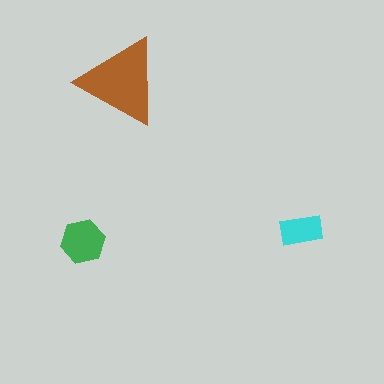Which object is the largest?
The brown triangle.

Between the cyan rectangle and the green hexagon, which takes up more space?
The green hexagon.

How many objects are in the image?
There are 3 objects in the image.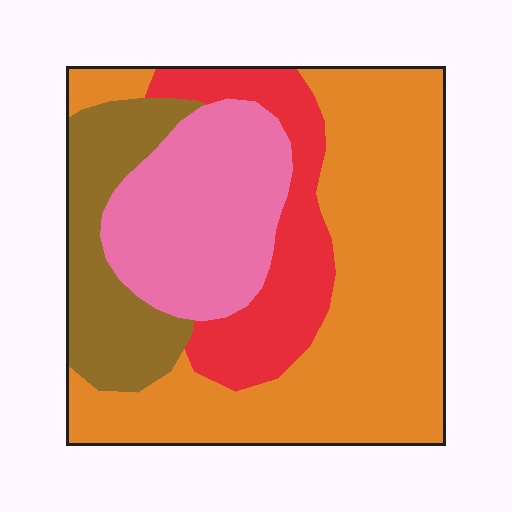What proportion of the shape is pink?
Pink covers about 20% of the shape.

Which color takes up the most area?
Orange, at roughly 45%.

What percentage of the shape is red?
Red covers about 15% of the shape.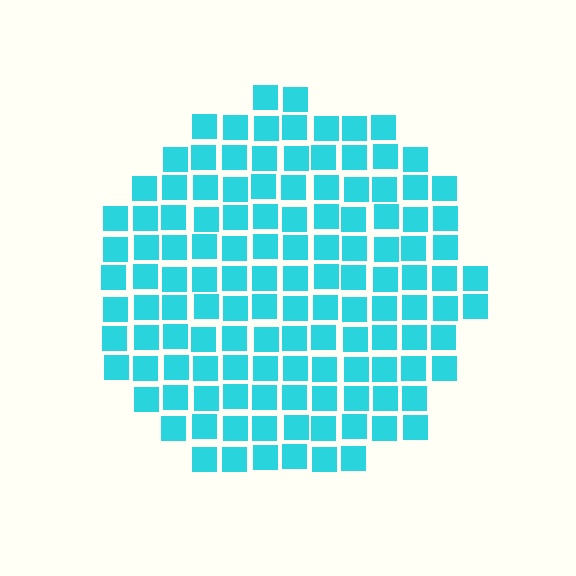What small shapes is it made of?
It is made of small squares.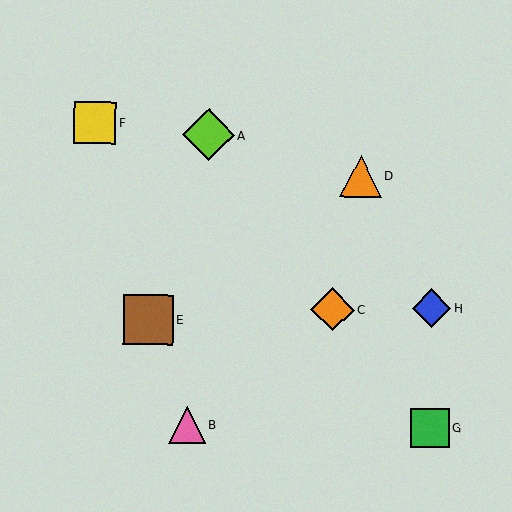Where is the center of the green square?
The center of the green square is at (430, 428).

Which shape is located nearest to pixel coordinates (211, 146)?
The lime diamond (labeled A) at (208, 135) is nearest to that location.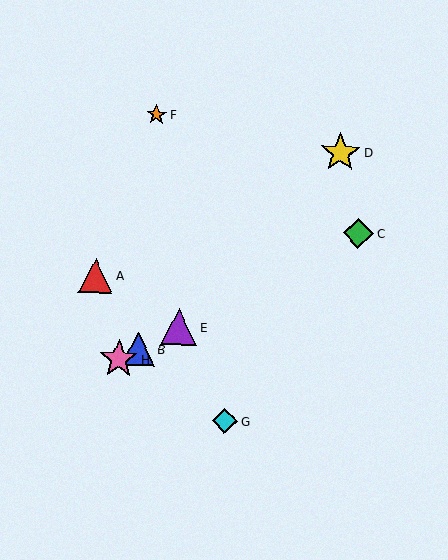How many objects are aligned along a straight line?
4 objects (B, C, E, H) are aligned along a straight line.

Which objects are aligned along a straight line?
Objects B, C, E, H are aligned along a straight line.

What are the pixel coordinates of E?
Object E is at (179, 327).